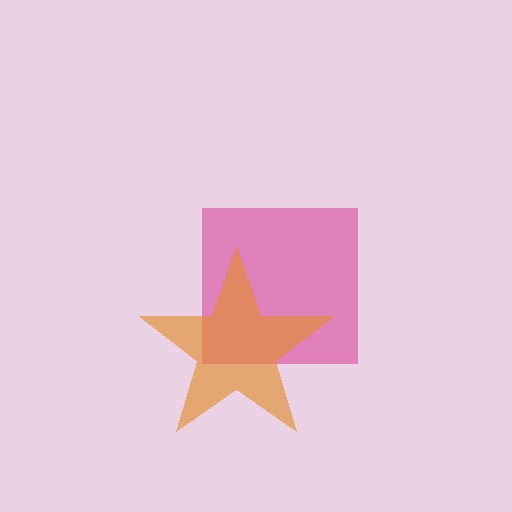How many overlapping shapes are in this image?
There are 2 overlapping shapes in the image.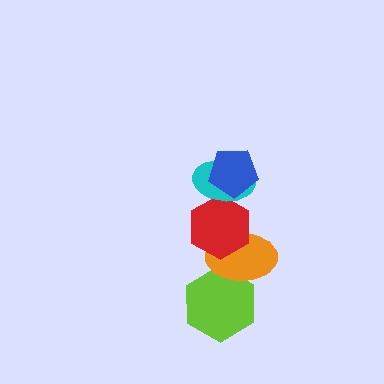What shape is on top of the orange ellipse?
The red hexagon is on top of the orange ellipse.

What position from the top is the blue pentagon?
The blue pentagon is 1st from the top.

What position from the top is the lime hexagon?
The lime hexagon is 5th from the top.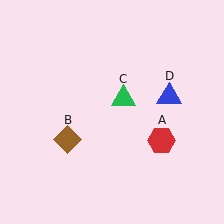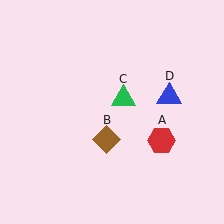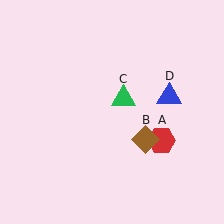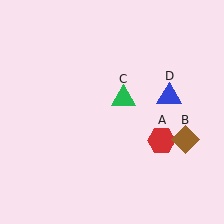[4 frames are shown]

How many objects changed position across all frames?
1 object changed position: brown diamond (object B).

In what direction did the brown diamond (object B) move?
The brown diamond (object B) moved right.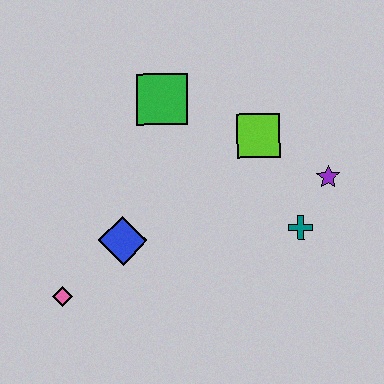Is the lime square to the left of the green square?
No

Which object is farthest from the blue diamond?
The purple star is farthest from the blue diamond.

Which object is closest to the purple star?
The teal cross is closest to the purple star.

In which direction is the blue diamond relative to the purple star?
The blue diamond is to the left of the purple star.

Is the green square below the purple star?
No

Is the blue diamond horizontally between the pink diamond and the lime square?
Yes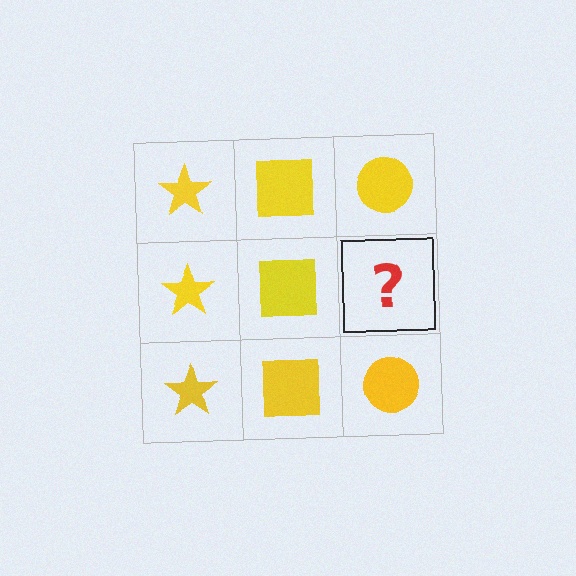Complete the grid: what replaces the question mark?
The question mark should be replaced with a yellow circle.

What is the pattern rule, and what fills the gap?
The rule is that each column has a consistent shape. The gap should be filled with a yellow circle.